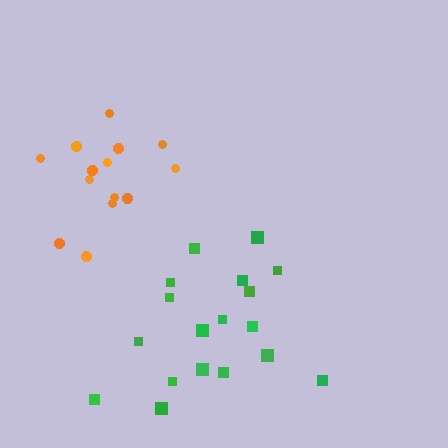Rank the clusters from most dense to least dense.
orange, green.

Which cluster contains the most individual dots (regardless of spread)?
Green (18).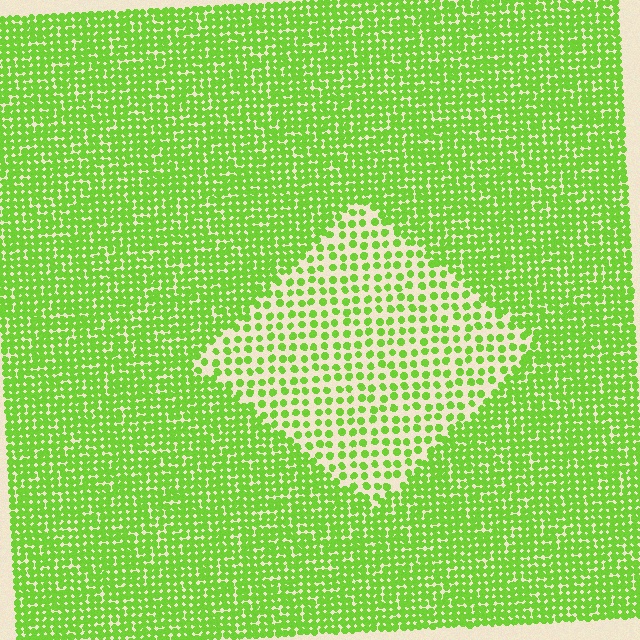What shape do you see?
I see a diamond.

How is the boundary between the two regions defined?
The boundary is defined by a change in element density (approximately 2.2x ratio). All elements are the same color, size, and shape.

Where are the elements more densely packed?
The elements are more densely packed outside the diamond boundary.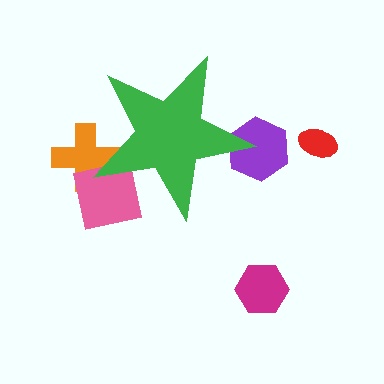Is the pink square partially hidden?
Yes, the pink square is partially hidden behind the green star.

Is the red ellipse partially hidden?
No, the red ellipse is fully visible.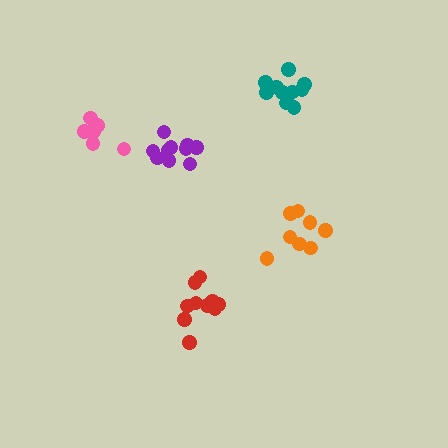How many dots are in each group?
Group 1: 10 dots, Group 2: 10 dots, Group 3: 9 dots, Group 4: 11 dots, Group 5: 7 dots (47 total).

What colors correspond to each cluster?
The clusters are colored: purple, red, orange, teal, pink.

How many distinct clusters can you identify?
There are 5 distinct clusters.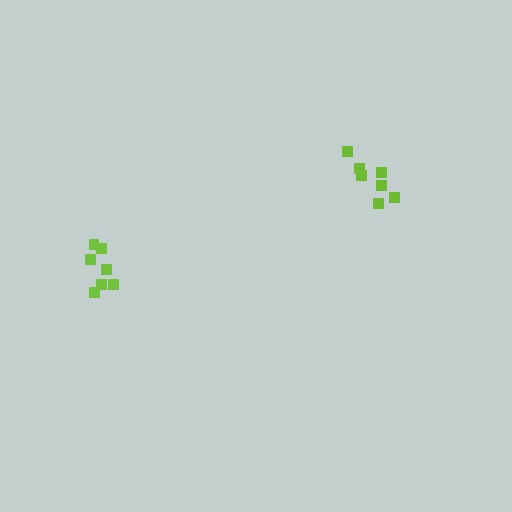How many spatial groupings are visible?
There are 2 spatial groupings.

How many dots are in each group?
Group 1: 7 dots, Group 2: 7 dots (14 total).